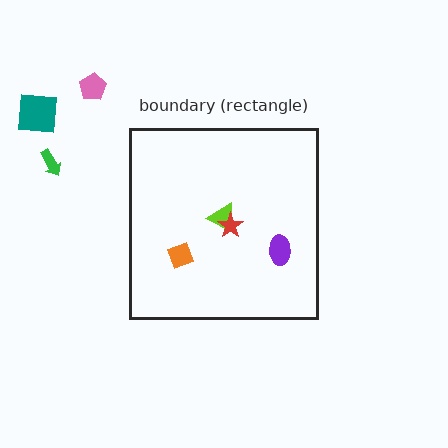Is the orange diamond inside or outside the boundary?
Inside.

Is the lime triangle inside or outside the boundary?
Inside.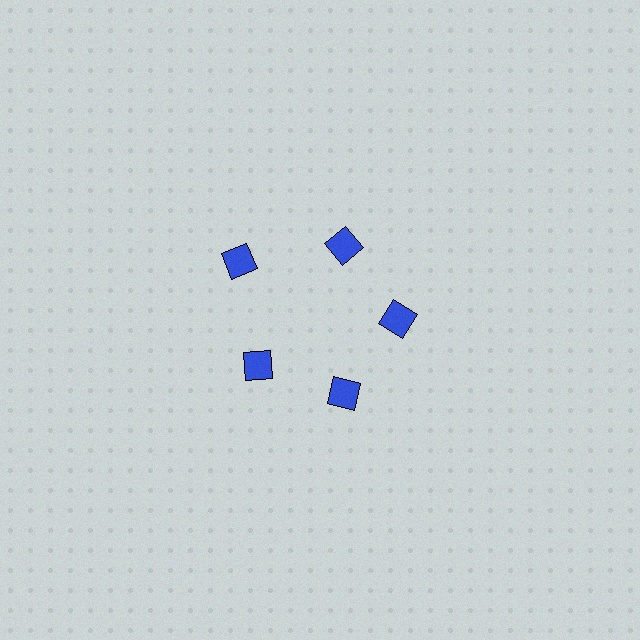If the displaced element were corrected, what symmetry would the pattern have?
It would have 5-fold rotational symmetry — the pattern would map onto itself every 72 degrees.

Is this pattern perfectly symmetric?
No. The 5 blue squares are arranged in a ring, but one element near the 10 o'clock position is pushed outward from the center, breaking the 5-fold rotational symmetry.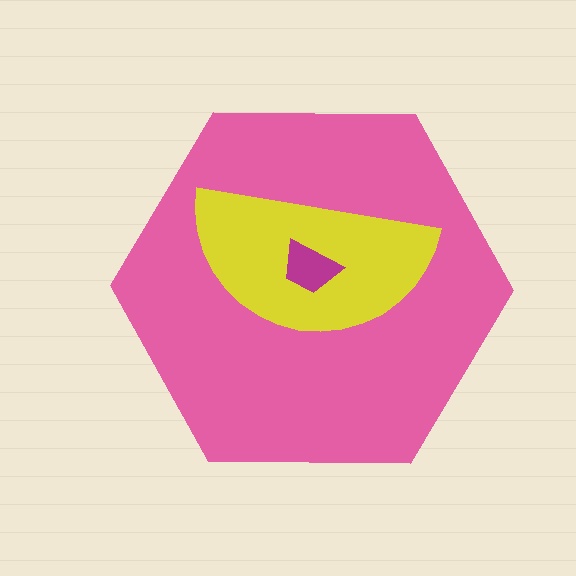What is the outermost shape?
The pink hexagon.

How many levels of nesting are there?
3.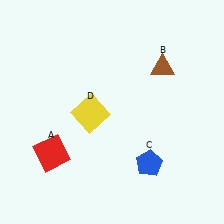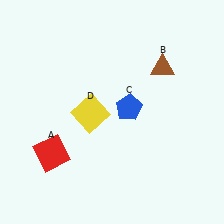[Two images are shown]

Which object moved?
The blue pentagon (C) moved up.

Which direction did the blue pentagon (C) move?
The blue pentagon (C) moved up.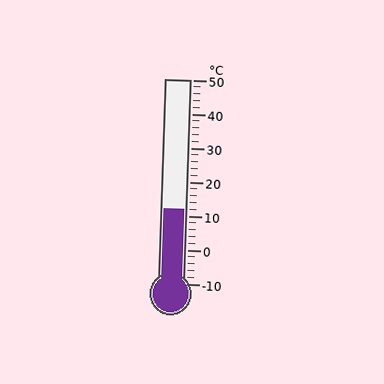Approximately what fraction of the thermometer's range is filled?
The thermometer is filled to approximately 35% of its range.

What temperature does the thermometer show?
The thermometer shows approximately 12°C.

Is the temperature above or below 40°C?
The temperature is below 40°C.